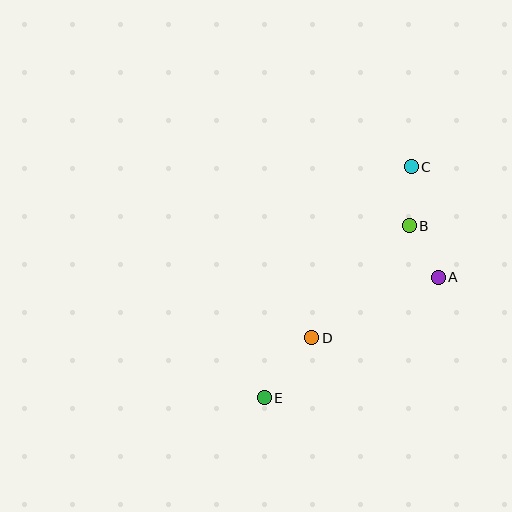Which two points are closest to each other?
Points B and C are closest to each other.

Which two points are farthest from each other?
Points C and E are farthest from each other.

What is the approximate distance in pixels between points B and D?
The distance between B and D is approximately 148 pixels.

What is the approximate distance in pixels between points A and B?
The distance between A and B is approximately 59 pixels.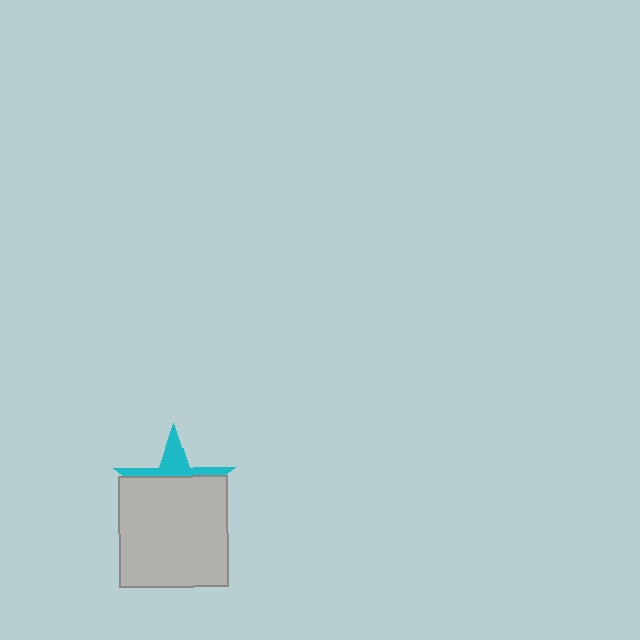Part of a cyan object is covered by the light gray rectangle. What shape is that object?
It is a star.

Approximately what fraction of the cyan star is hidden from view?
Roughly 68% of the cyan star is hidden behind the light gray rectangle.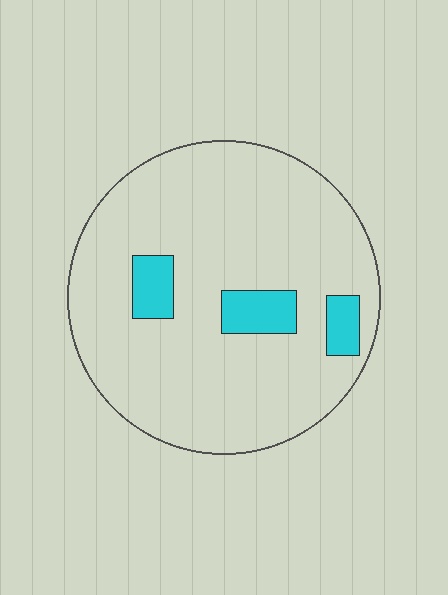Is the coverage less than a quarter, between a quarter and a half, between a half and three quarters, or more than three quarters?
Less than a quarter.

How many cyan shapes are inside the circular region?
3.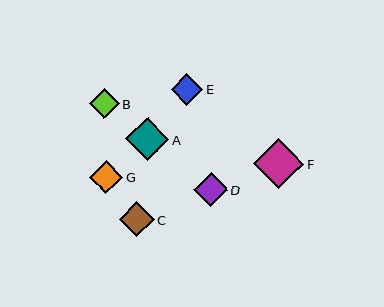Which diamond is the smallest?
Diamond B is the smallest with a size of approximately 30 pixels.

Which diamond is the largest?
Diamond F is the largest with a size of approximately 50 pixels.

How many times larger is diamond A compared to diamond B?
Diamond A is approximately 1.4 times the size of diamond B.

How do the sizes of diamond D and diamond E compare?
Diamond D and diamond E are approximately the same size.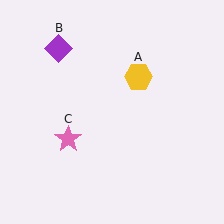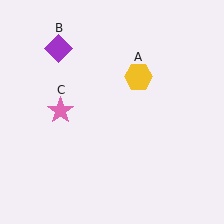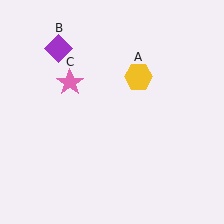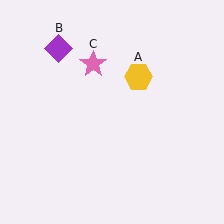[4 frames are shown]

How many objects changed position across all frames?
1 object changed position: pink star (object C).